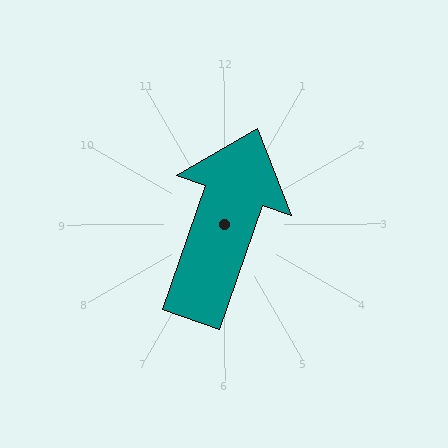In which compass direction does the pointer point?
North.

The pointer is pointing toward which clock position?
Roughly 1 o'clock.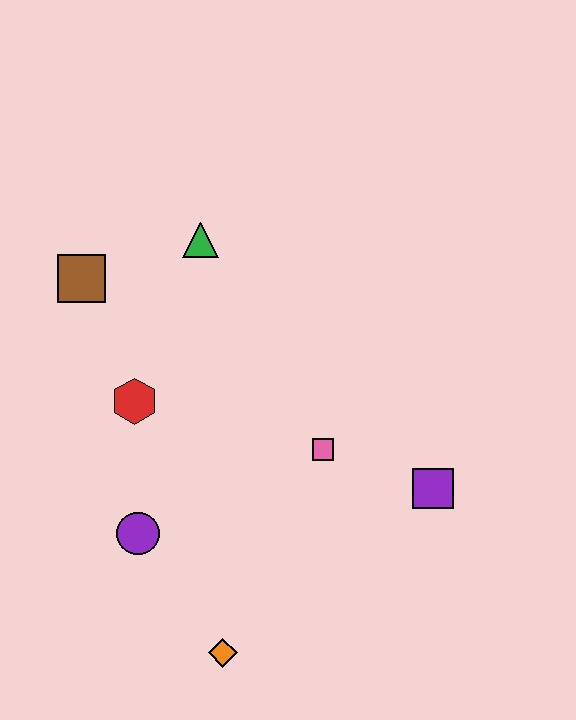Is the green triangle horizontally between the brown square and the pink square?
Yes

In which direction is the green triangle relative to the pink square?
The green triangle is above the pink square.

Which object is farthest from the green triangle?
The orange diamond is farthest from the green triangle.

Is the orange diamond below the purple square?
Yes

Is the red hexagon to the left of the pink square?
Yes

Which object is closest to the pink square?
The purple square is closest to the pink square.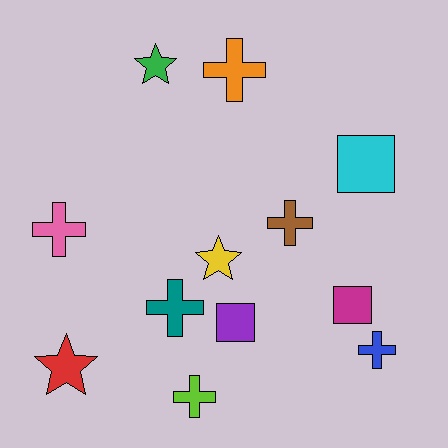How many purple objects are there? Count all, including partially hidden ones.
There is 1 purple object.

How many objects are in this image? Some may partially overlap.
There are 12 objects.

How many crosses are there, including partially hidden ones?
There are 6 crosses.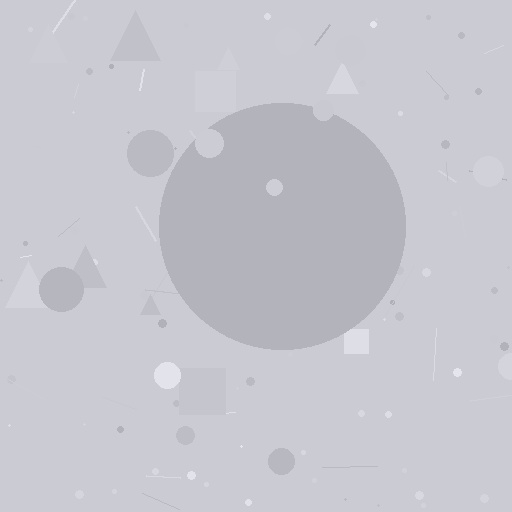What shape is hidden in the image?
A circle is hidden in the image.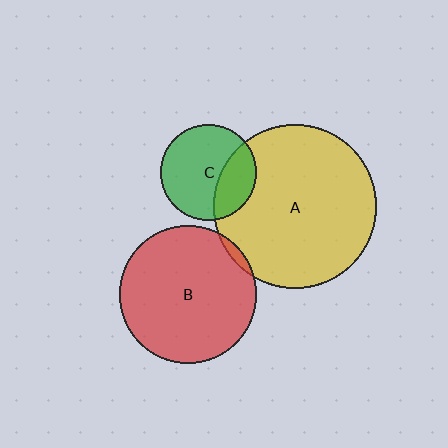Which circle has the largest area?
Circle A (yellow).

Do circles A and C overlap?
Yes.